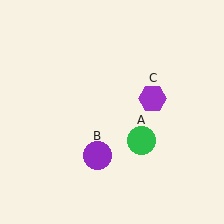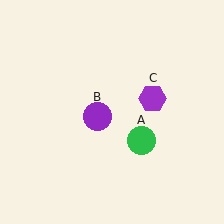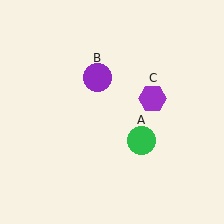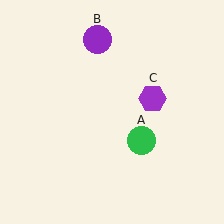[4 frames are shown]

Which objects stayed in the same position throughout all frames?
Green circle (object A) and purple hexagon (object C) remained stationary.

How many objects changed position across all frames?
1 object changed position: purple circle (object B).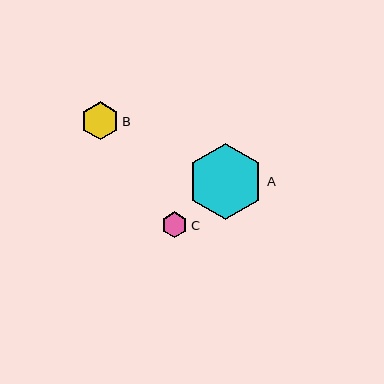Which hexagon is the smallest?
Hexagon C is the smallest with a size of approximately 26 pixels.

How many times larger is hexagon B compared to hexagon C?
Hexagon B is approximately 1.4 times the size of hexagon C.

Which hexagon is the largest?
Hexagon A is the largest with a size of approximately 76 pixels.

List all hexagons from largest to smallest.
From largest to smallest: A, B, C.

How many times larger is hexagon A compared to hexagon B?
Hexagon A is approximately 2.0 times the size of hexagon B.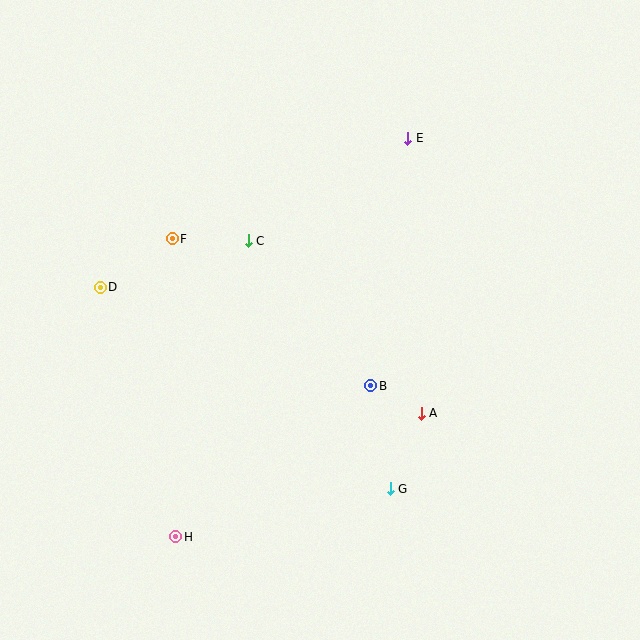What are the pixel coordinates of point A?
Point A is at (421, 413).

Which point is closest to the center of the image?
Point B at (371, 386) is closest to the center.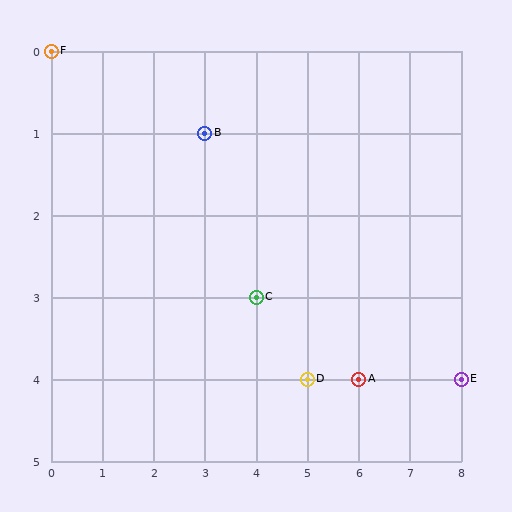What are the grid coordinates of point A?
Point A is at grid coordinates (6, 4).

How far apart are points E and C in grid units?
Points E and C are 4 columns and 1 row apart (about 4.1 grid units diagonally).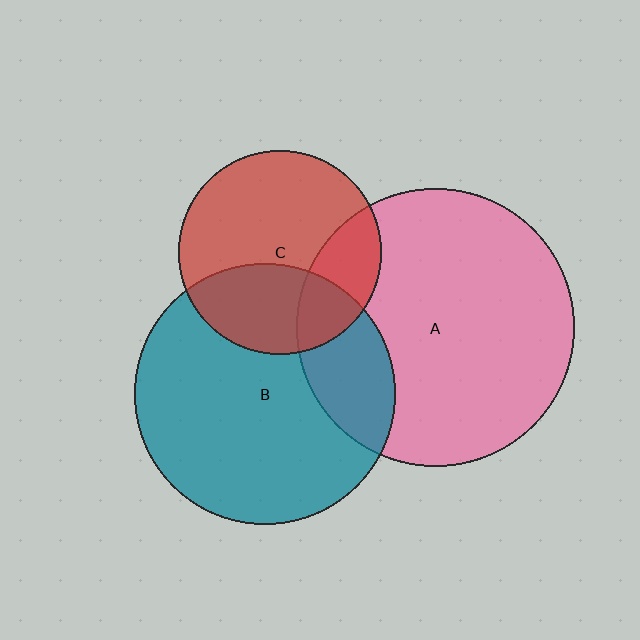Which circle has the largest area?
Circle A (pink).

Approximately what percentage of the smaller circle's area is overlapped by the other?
Approximately 25%.